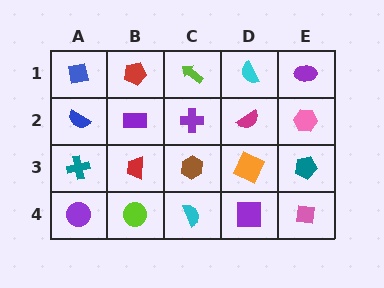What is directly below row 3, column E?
A pink square.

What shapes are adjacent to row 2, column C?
A lime arrow (row 1, column C), a brown hexagon (row 3, column C), a purple rectangle (row 2, column B), a magenta semicircle (row 2, column D).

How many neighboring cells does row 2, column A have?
3.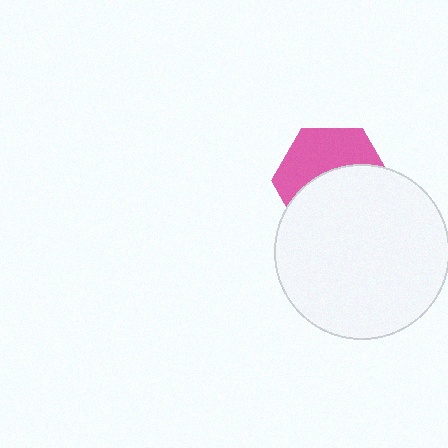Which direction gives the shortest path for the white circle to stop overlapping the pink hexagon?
Moving down gives the shortest separation.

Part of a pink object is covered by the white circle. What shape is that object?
It is a hexagon.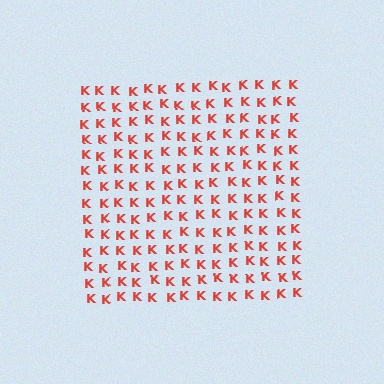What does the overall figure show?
The overall figure shows a square.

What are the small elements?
The small elements are letter K's.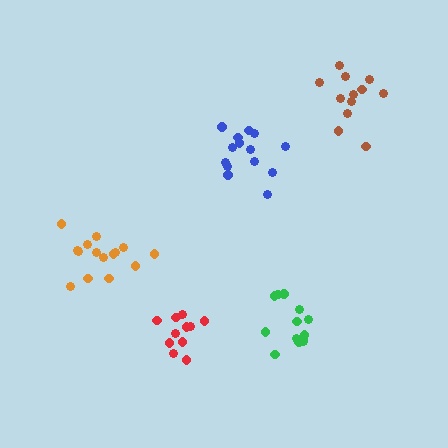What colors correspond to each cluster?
The clusters are colored: red, orange, brown, green, blue.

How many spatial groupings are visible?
There are 5 spatial groupings.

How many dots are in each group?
Group 1: 11 dots, Group 2: 15 dots, Group 3: 12 dots, Group 4: 13 dots, Group 5: 14 dots (65 total).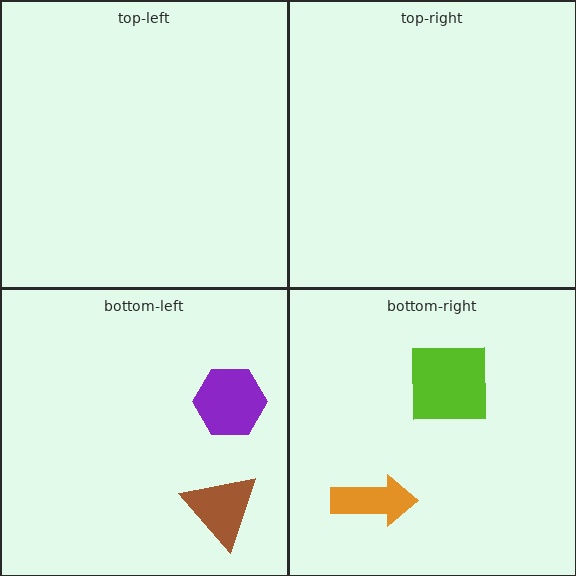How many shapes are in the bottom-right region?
2.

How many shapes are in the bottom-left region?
2.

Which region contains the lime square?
The bottom-right region.